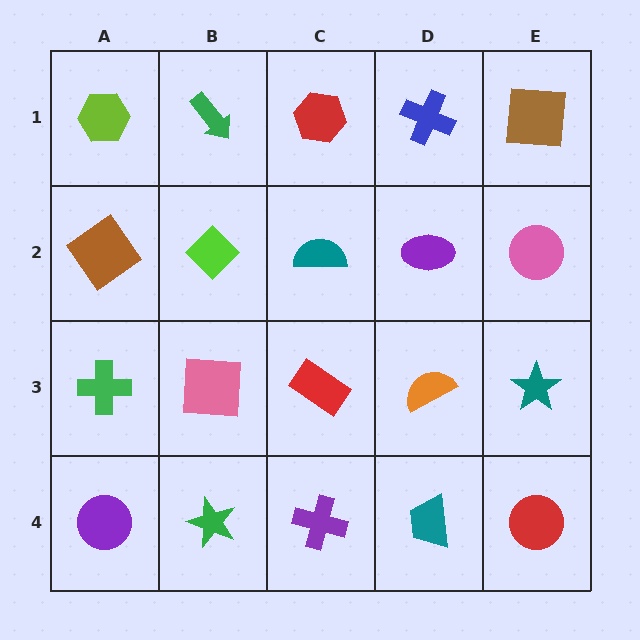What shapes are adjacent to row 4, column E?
A teal star (row 3, column E), a teal trapezoid (row 4, column D).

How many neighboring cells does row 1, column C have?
3.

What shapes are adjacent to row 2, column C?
A red hexagon (row 1, column C), a red rectangle (row 3, column C), a lime diamond (row 2, column B), a purple ellipse (row 2, column D).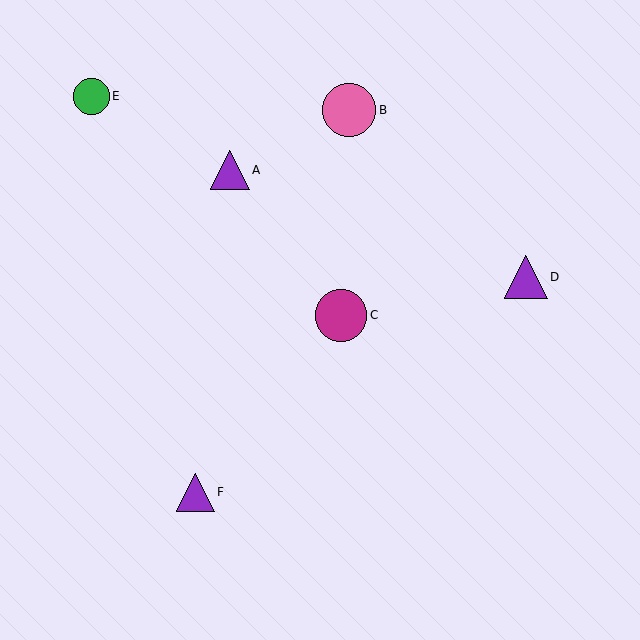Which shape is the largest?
The pink circle (labeled B) is the largest.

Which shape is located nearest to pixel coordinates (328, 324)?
The magenta circle (labeled C) at (341, 315) is nearest to that location.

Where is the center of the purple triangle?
The center of the purple triangle is at (526, 277).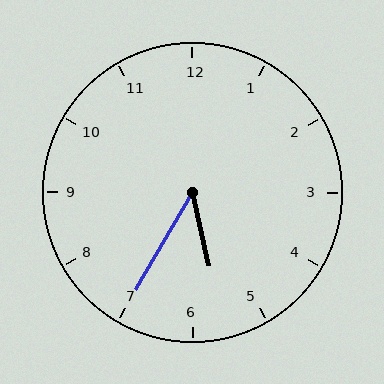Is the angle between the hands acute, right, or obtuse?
It is acute.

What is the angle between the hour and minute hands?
Approximately 42 degrees.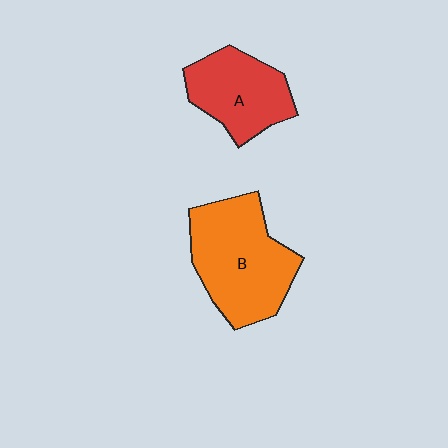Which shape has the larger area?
Shape B (orange).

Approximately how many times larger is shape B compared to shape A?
Approximately 1.4 times.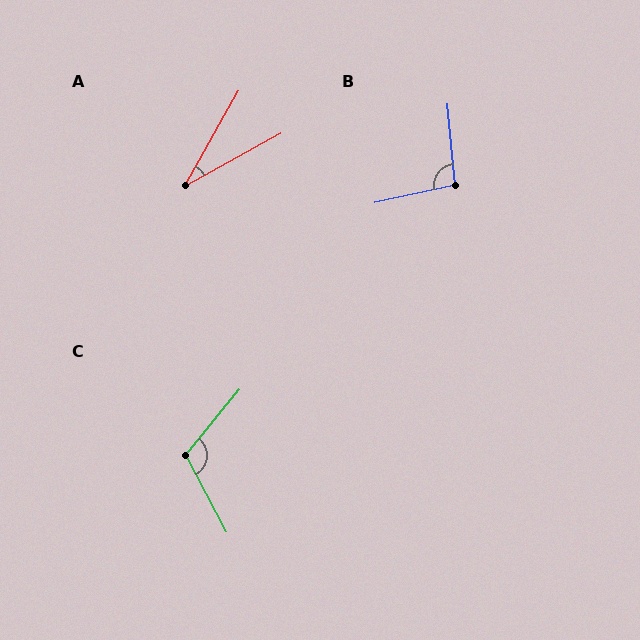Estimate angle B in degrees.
Approximately 97 degrees.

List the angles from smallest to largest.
A (32°), B (97°), C (113°).